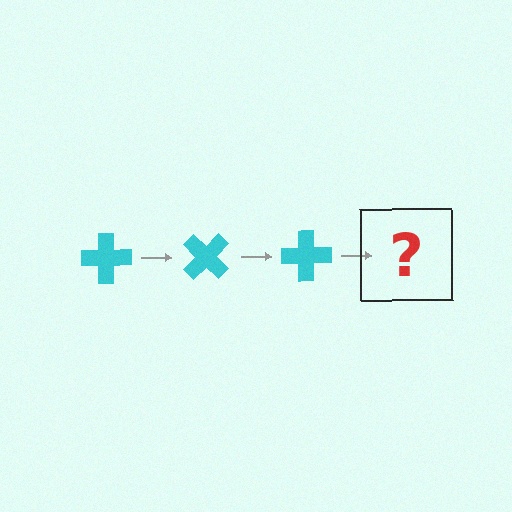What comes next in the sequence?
The next element should be a cyan cross rotated 135 degrees.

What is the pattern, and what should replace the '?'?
The pattern is that the cross rotates 45 degrees each step. The '?' should be a cyan cross rotated 135 degrees.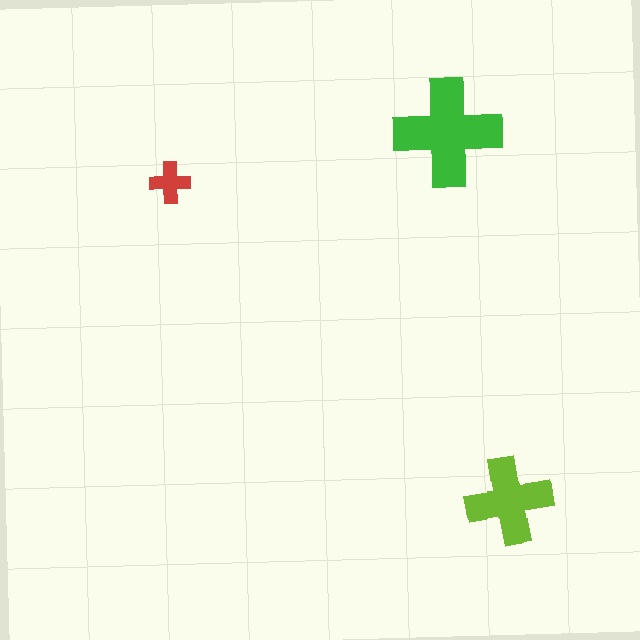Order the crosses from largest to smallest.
the green one, the lime one, the red one.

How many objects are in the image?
There are 3 objects in the image.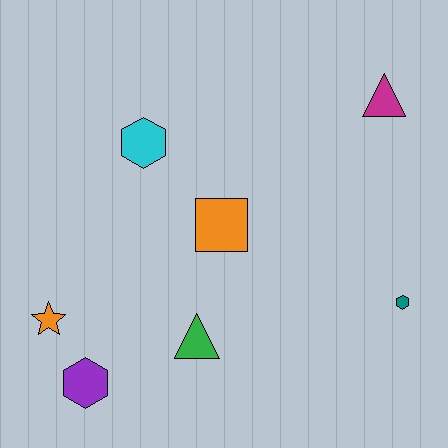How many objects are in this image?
There are 7 objects.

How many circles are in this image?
There are no circles.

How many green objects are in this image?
There is 1 green object.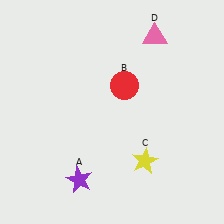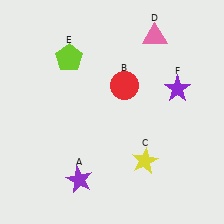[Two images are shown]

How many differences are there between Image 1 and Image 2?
There are 2 differences between the two images.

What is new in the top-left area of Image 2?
A lime pentagon (E) was added in the top-left area of Image 2.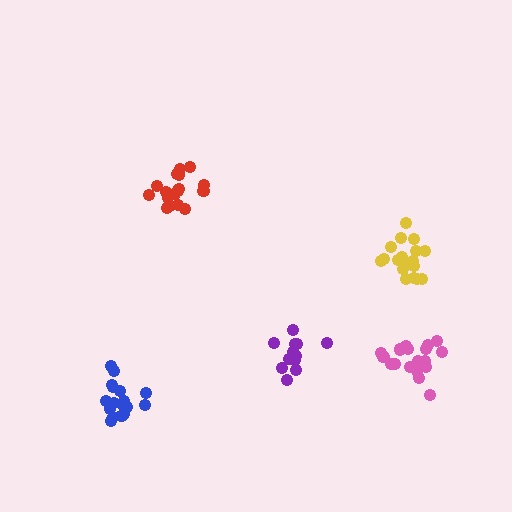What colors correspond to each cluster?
The clusters are colored: red, pink, blue, purple, yellow.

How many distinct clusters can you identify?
There are 5 distinct clusters.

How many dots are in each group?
Group 1: 17 dots, Group 2: 18 dots, Group 3: 17 dots, Group 4: 14 dots, Group 5: 18 dots (84 total).